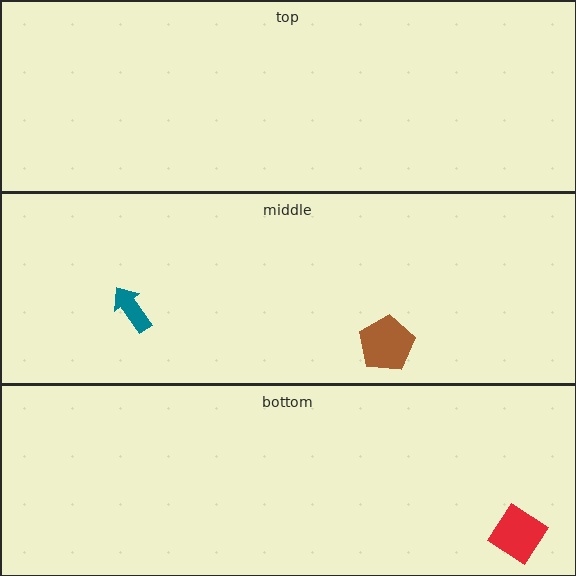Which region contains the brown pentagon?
The middle region.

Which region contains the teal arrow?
The middle region.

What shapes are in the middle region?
The brown pentagon, the teal arrow.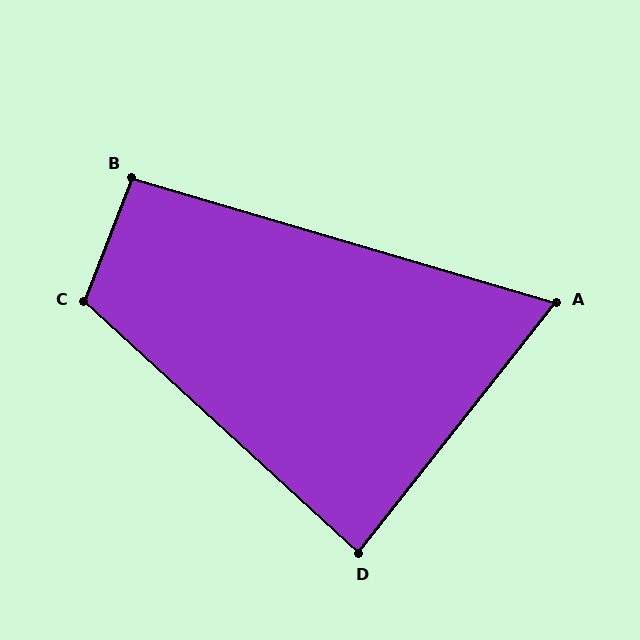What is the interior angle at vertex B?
Approximately 94 degrees (approximately right).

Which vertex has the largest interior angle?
C, at approximately 112 degrees.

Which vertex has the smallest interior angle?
A, at approximately 68 degrees.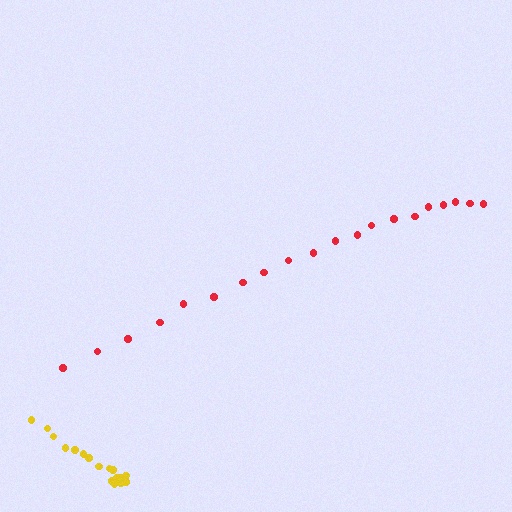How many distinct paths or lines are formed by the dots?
There are 2 distinct paths.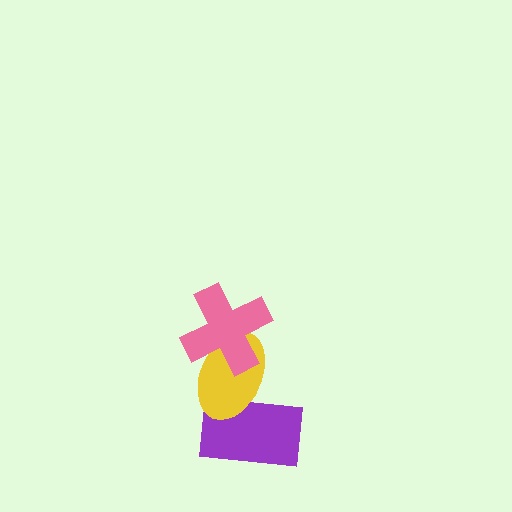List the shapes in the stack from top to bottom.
From top to bottom: the pink cross, the yellow ellipse, the purple rectangle.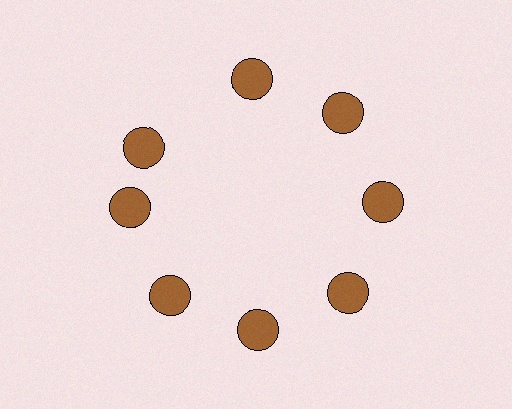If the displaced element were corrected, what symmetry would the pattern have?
It would have 8-fold rotational symmetry — the pattern would map onto itself every 45 degrees.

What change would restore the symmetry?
The symmetry would be restored by rotating it back into even spacing with its neighbors so that all 8 circles sit at equal angles and equal distance from the center.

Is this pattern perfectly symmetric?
No. The 8 brown circles are arranged in a ring, but one element near the 10 o'clock position is rotated out of alignment along the ring, breaking the 8-fold rotational symmetry.